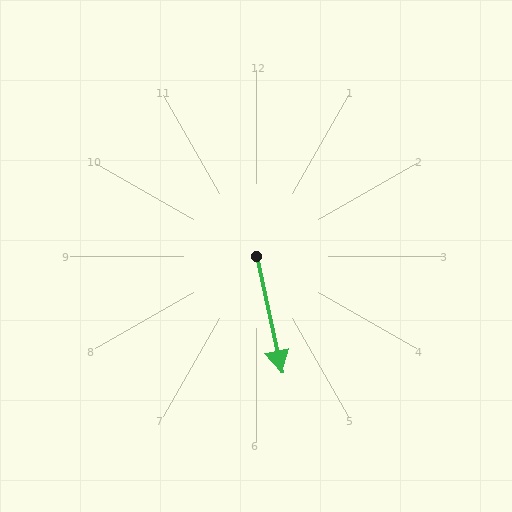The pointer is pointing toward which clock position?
Roughly 6 o'clock.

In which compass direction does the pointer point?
South.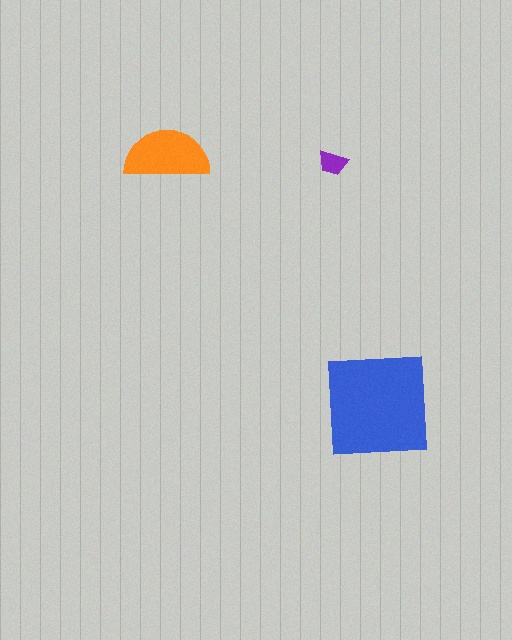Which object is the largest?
The blue square.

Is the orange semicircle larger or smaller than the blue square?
Smaller.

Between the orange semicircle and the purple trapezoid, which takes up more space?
The orange semicircle.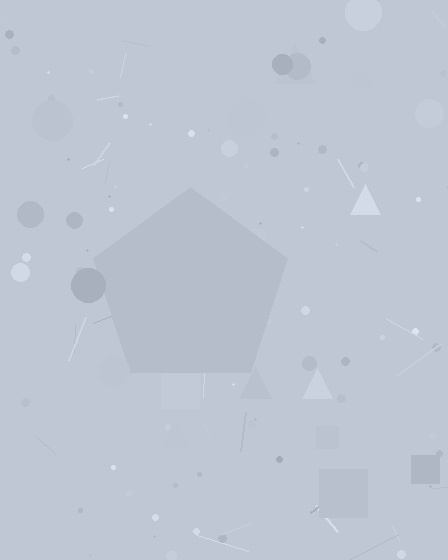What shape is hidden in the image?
A pentagon is hidden in the image.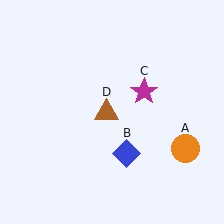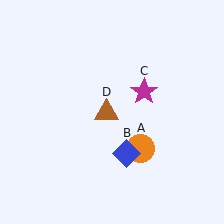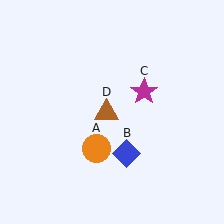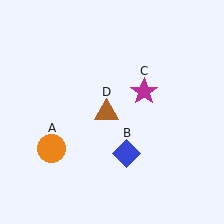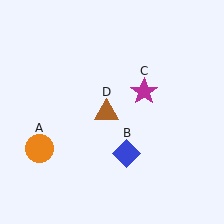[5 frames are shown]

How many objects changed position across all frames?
1 object changed position: orange circle (object A).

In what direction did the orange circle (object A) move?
The orange circle (object A) moved left.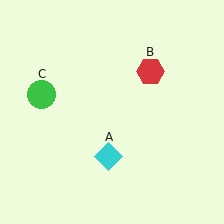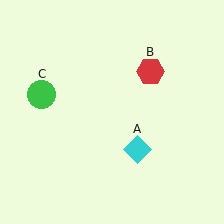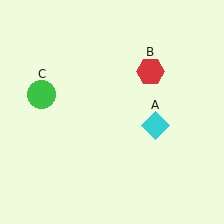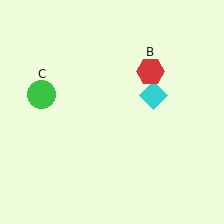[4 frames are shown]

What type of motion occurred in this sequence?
The cyan diamond (object A) rotated counterclockwise around the center of the scene.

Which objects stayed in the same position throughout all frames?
Red hexagon (object B) and green circle (object C) remained stationary.